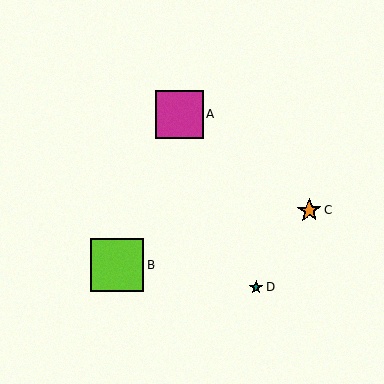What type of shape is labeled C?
Shape C is an orange star.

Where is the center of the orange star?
The center of the orange star is at (309, 211).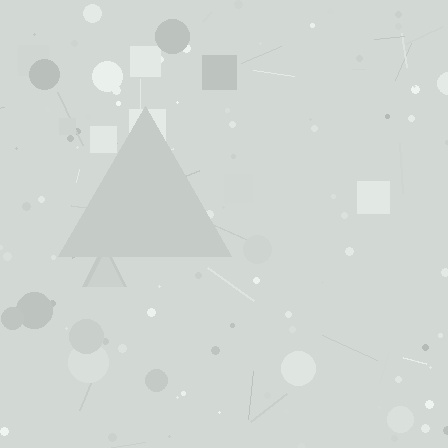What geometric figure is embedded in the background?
A triangle is embedded in the background.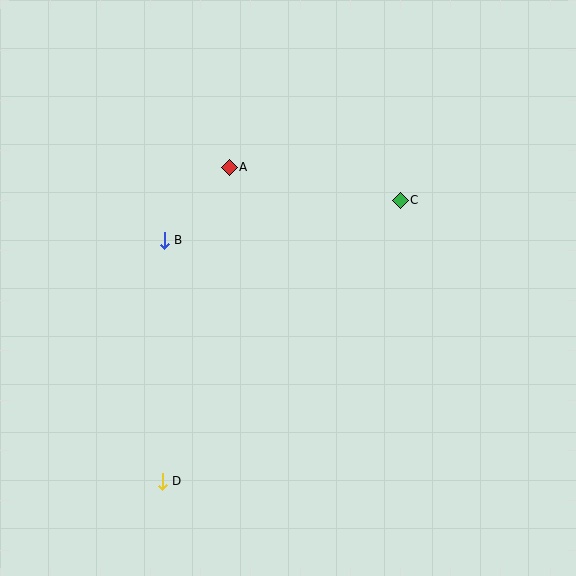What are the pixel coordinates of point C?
Point C is at (400, 200).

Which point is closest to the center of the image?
Point B at (164, 240) is closest to the center.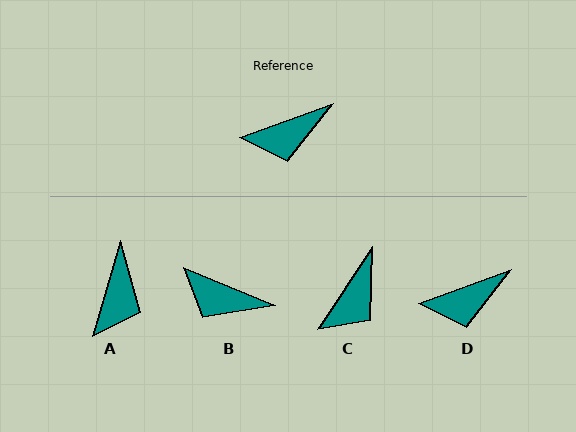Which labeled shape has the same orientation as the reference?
D.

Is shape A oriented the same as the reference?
No, it is off by about 54 degrees.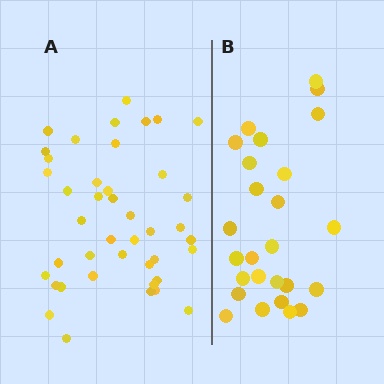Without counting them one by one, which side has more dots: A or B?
Region A (the left region) has more dots.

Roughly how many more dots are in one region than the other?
Region A has approximately 15 more dots than region B.